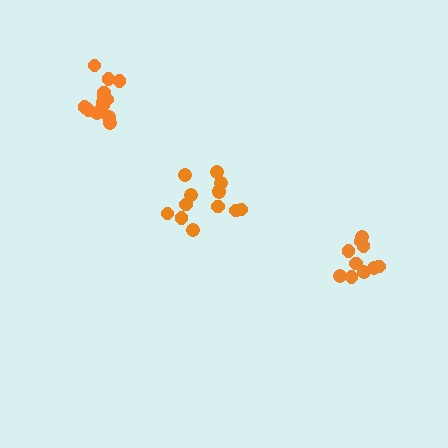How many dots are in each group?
Group 1: 13 dots, Group 2: 14 dots, Group 3: 10 dots (37 total).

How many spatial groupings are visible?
There are 3 spatial groupings.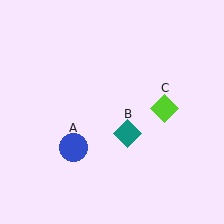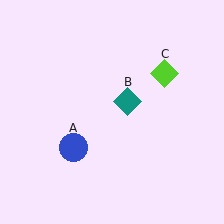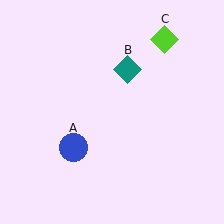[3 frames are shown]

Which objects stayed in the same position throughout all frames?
Blue circle (object A) remained stationary.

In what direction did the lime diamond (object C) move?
The lime diamond (object C) moved up.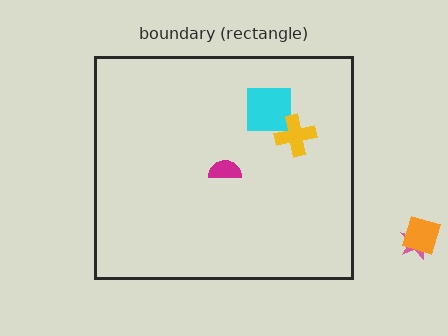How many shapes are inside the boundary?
3 inside, 2 outside.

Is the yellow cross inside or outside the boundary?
Inside.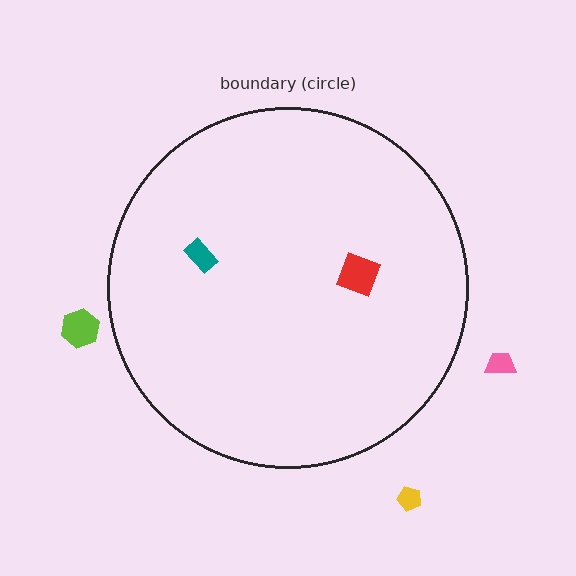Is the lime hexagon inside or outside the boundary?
Outside.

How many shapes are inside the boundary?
2 inside, 3 outside.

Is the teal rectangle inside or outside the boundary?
Inside.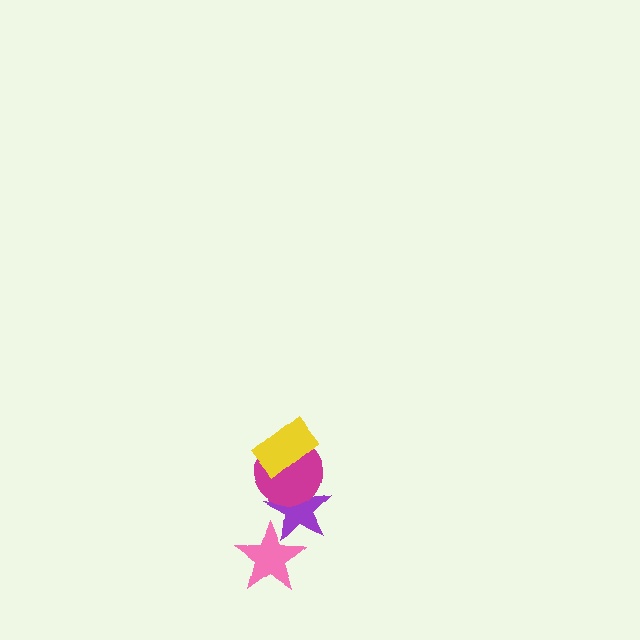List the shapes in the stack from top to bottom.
From top to bottom: the yellow rectangle, the magenta circle, the purple star, the pink star.